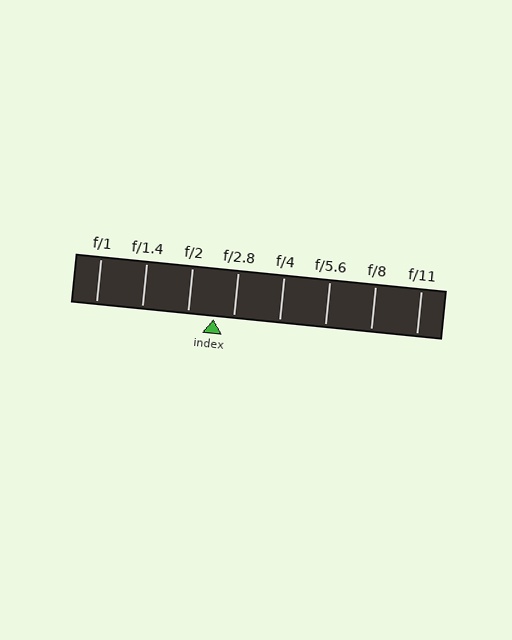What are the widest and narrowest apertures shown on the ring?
The widest aperture shown is f/1 and the narrowest is f/11.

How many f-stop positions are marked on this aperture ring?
There are 8 f-stop positions marked.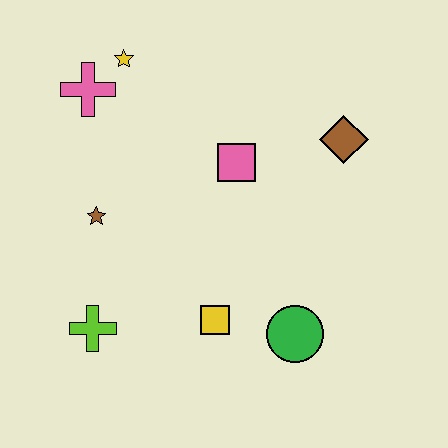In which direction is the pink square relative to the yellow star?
The pink square is to the right of the yellow star.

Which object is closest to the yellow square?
The green circle is closest to the yellow square.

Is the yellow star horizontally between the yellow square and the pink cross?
Yes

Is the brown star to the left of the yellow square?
Yes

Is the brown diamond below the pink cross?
Yes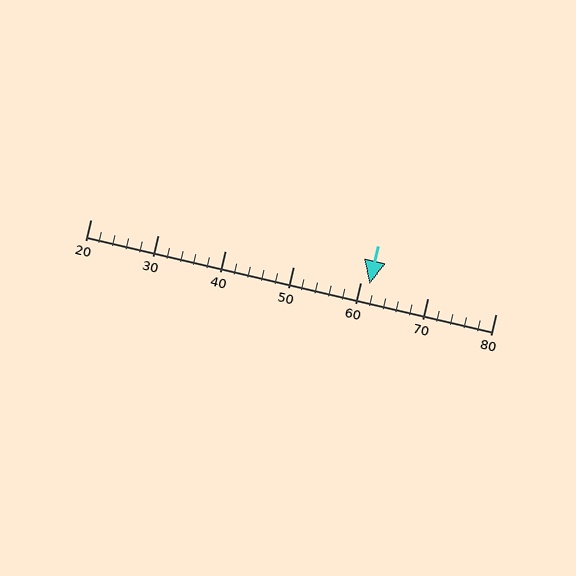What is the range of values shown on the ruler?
The ruler shows values from 20 to 80.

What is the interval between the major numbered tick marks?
The major tick marks are spaced 10 units apart.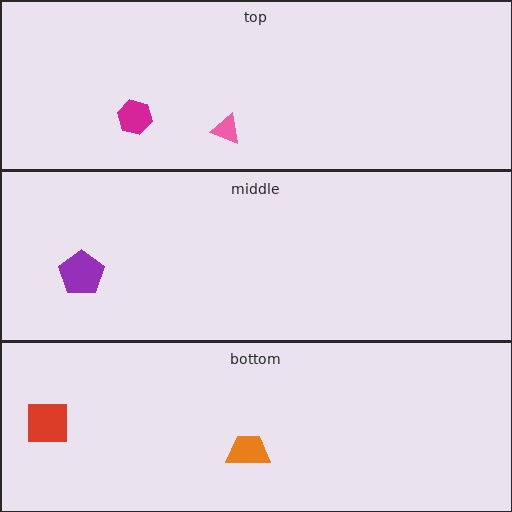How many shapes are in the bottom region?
2.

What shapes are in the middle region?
The purple pentagon.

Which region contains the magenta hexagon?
The top region.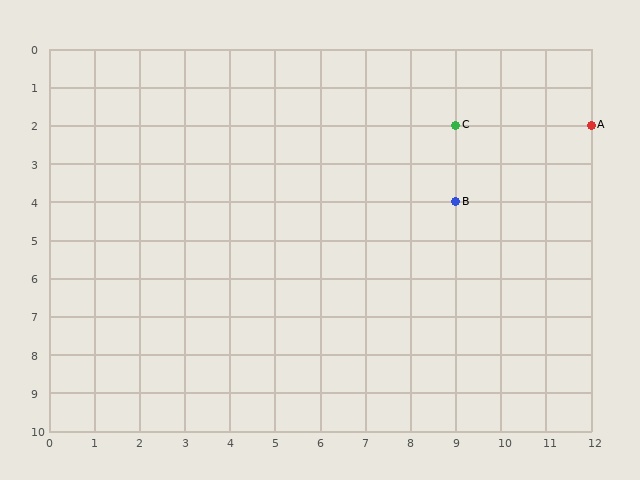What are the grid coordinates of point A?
Point A is at grid coordinates (12, 2).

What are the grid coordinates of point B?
Point B is at grid coordinates (9, 4).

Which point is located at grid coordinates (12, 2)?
Point A is at (12, 2).